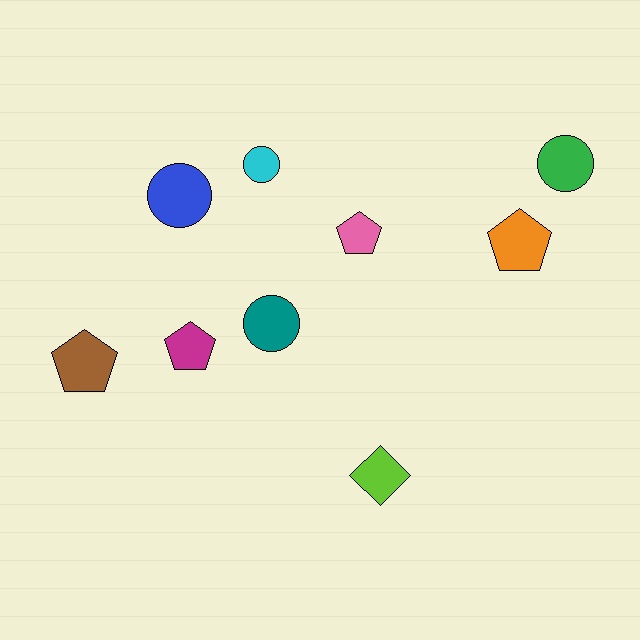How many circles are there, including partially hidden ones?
There are 4 circles.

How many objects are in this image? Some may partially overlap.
There are 9 objects.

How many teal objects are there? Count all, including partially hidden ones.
There is 1 teal object.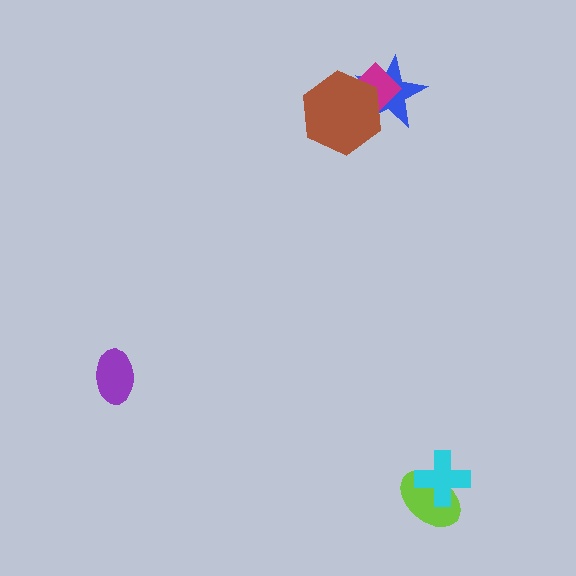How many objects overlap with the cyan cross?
1 object overlaps with the cyan cross.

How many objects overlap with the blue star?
2 objects overlap with the blue star.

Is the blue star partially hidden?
Yes, it is partially covered by another shape.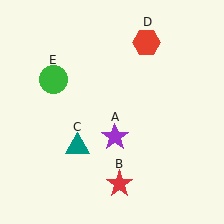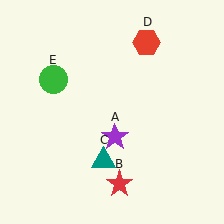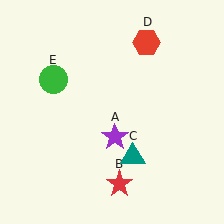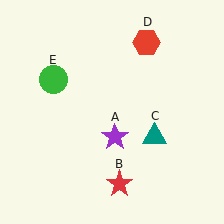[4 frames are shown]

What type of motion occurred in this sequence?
The teal triangle (object C) rotated counterclockwise around the center of the scene.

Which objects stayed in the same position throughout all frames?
Purple star (object A) and red star (object B) and red hexagon (object D) and green circle (object E) remained stationary.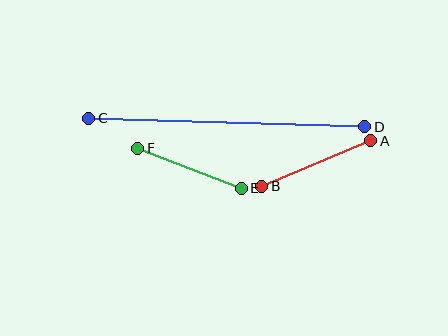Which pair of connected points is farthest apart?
Points C and D are farthest apart.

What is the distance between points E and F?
The distance is approximately 111 pixels.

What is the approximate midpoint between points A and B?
The midpoint is at approximately (316, 164) pixels.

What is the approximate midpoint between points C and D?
The midpoint is at approximately (227, 123) pixels.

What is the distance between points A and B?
The distance is approximately 119 pixels.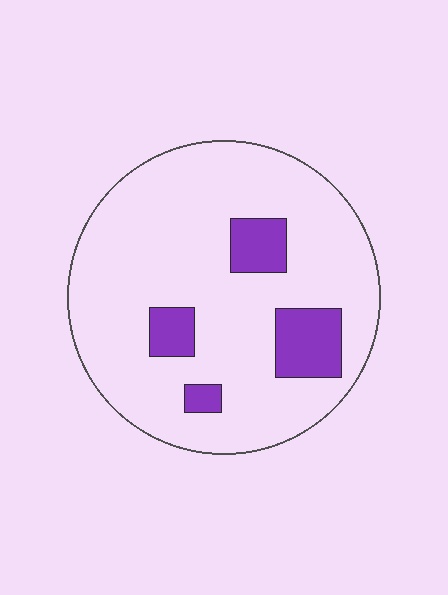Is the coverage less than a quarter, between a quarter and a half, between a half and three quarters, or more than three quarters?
Less than a quarter.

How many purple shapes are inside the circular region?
4.